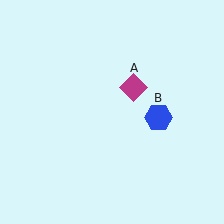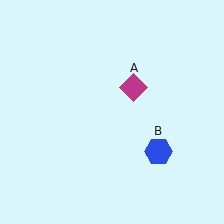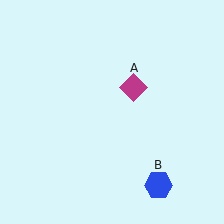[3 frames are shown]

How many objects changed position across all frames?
1 object changed position: blue hexagon (object B).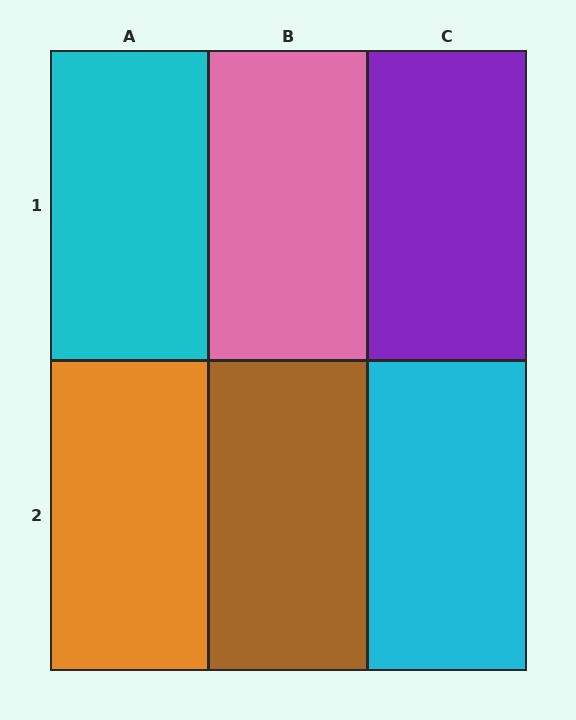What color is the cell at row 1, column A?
Cyan.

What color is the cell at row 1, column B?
Pink.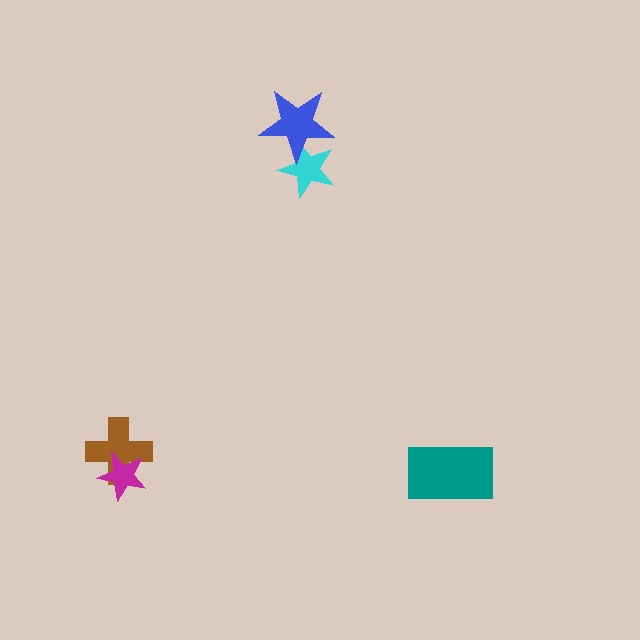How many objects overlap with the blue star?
1 object overlaps with the blue star.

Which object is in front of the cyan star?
The blue star is in front of the cyan star.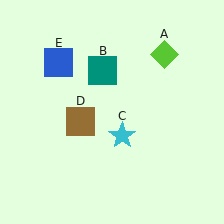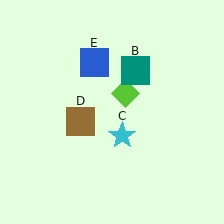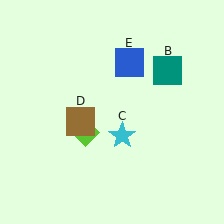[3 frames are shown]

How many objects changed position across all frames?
3 objects changed position: lime diamond (object A), teal square (object B), blue square (object E).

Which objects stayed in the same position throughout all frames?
Cyan star (object C) and brown square (object D) remained stationary.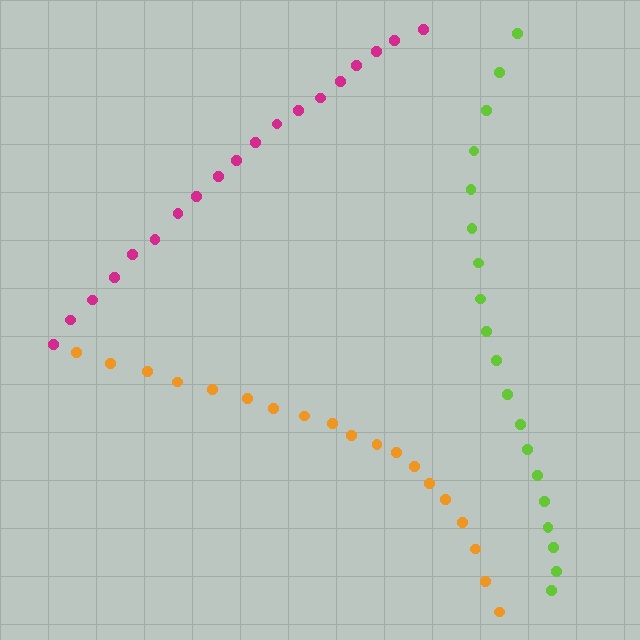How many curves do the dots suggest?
There are 3 distinct paths.